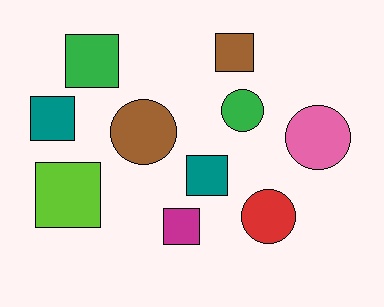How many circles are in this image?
There are 4 circles.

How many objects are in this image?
There are 10 objects.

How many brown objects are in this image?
There are 2 brown objects.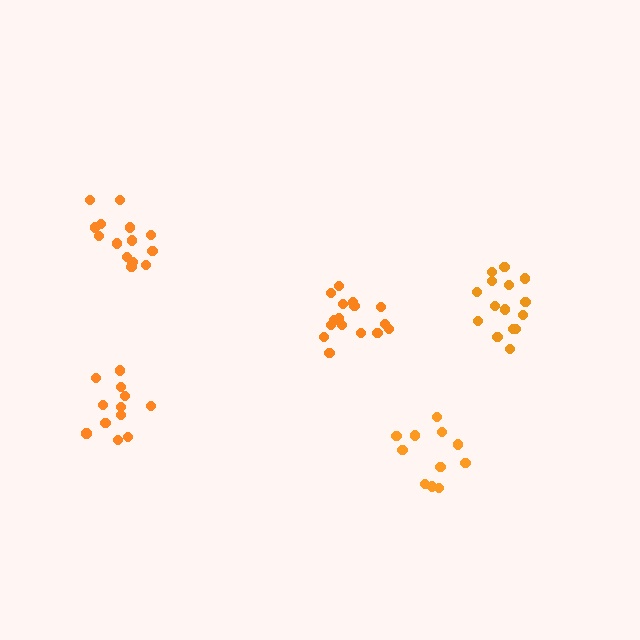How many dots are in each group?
Group 1: 15 dots, Group 2: 11 dots, Group 3: 16 dots, Group 4: 12 dots, Group 5: 14 dots (68 total).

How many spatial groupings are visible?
There are 5 spatial groupings.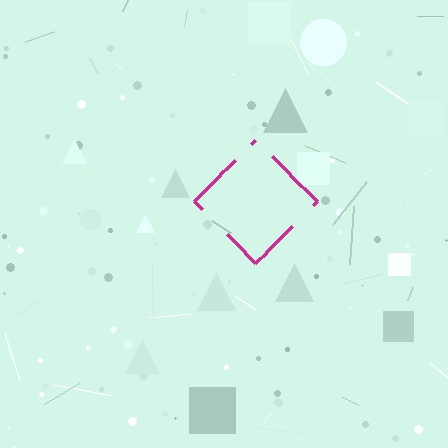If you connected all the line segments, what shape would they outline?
They would outline a diamond.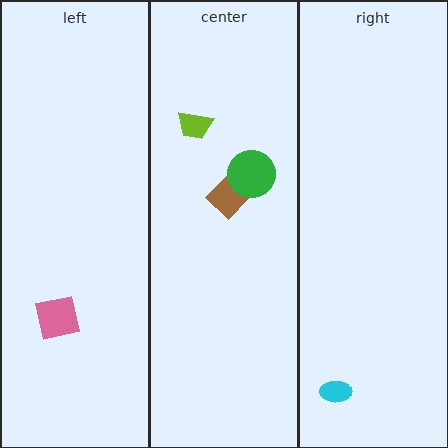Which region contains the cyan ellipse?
The right region.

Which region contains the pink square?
The left region.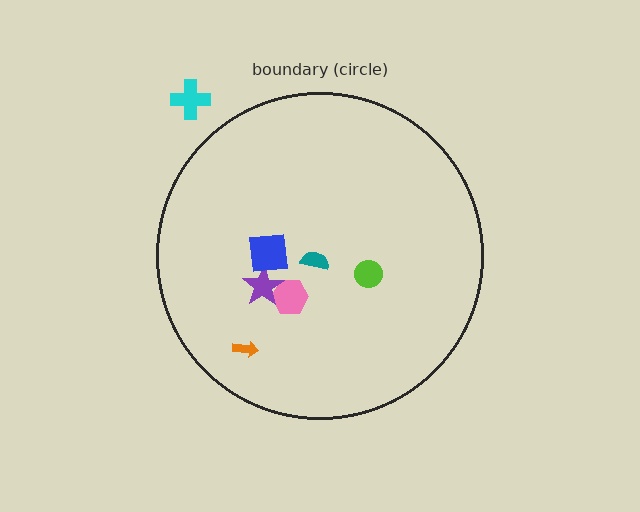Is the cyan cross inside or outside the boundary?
Outside.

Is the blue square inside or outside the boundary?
Inside.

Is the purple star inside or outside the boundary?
Inside.